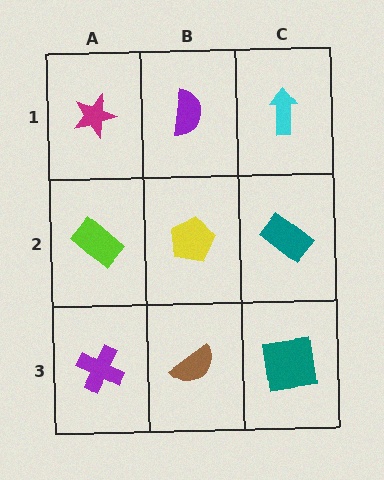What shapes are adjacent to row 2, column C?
A cyan arrow (row 1, column C), a teal square (row 3, column C), a yellow pentagon (row 2, column B).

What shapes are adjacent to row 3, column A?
A lime rectangle (row 2, column A), a brown semicircle (row 3, column B).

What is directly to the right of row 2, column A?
A yellow pentagon.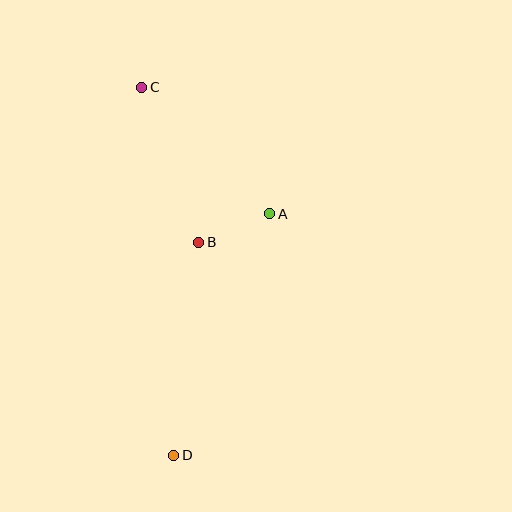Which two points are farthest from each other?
Points C and D are farthest from each other.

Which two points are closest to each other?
Points A and B are closest to each other.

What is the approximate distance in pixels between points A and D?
The distance between A and D is approximately 260 pixels.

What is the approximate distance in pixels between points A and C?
The distance between A and C is approximately 180 pixels.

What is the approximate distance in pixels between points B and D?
The distance between B and D is approximately 215 pixels.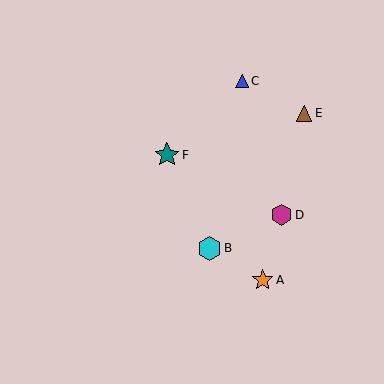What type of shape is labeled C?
Shape C is a blue triangle.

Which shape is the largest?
The teal star (labeled F) is the largest.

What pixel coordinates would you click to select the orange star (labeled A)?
Click at (263, 280) to select the orange star A.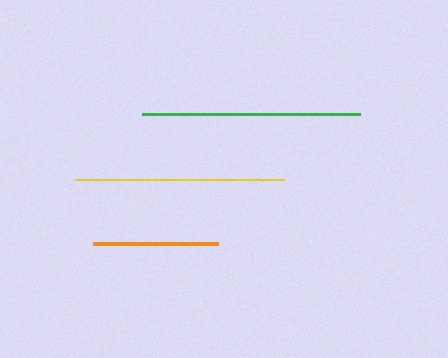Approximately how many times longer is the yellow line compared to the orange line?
The yellow line is approximately 1.7 times the length of the orange line.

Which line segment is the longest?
The green line is the longest at approximately 218 pixels.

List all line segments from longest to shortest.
From longest to shortest: green, yellow, orange.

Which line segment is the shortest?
The orange line is the shortest at approximately 125 pixels.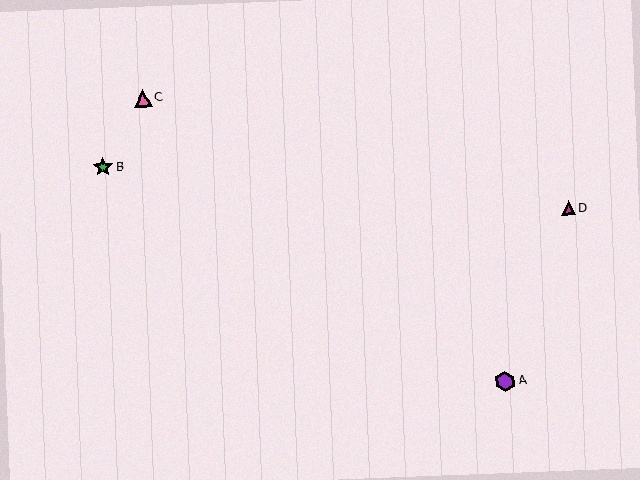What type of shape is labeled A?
Shape A is a purple hexagon.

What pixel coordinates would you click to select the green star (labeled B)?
Click at (103, 167) to select the green star B.